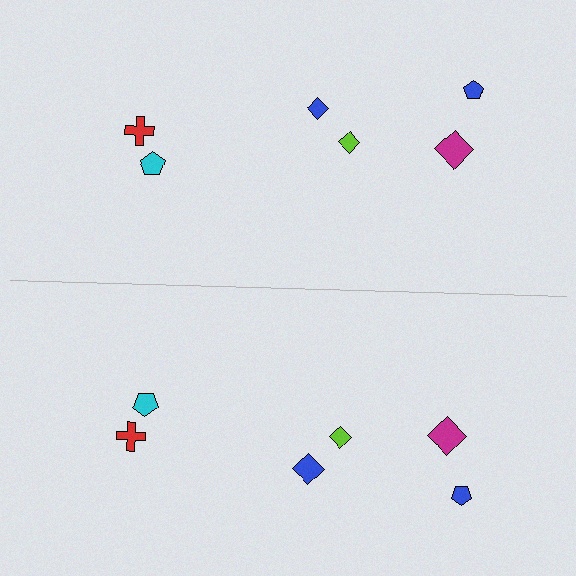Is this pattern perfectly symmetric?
No, the pattern is not perfectly symmetric. The blue diamond on the bottom side has a different size than its mirror counterpart.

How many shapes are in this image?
There are 12 shapes in this image.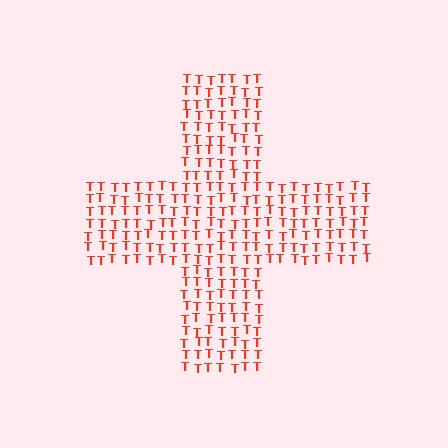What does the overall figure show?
The overall figure shows a cross.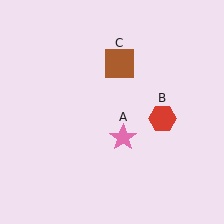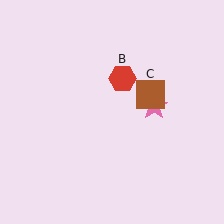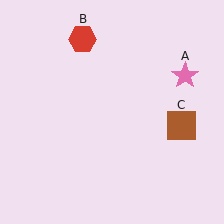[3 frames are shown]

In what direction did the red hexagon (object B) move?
The red hexagon (object B) moved up and to the left.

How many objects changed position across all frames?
3 objects changed position: pink star (object A), red hexagon (object B), brown square (object C).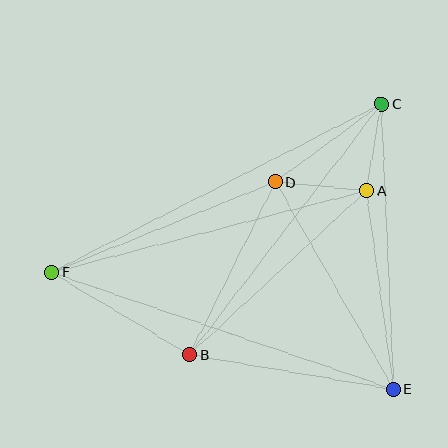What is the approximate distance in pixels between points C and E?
The distance between C and E is approximately 285 pixels.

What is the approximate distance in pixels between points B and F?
The distance between B and F is approximately 161 pixels.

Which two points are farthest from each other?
Points C and F are farthest from each other.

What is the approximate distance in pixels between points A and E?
The distance between A and E is approximately 200 pixels.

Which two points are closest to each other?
Points A and C are closest to each other.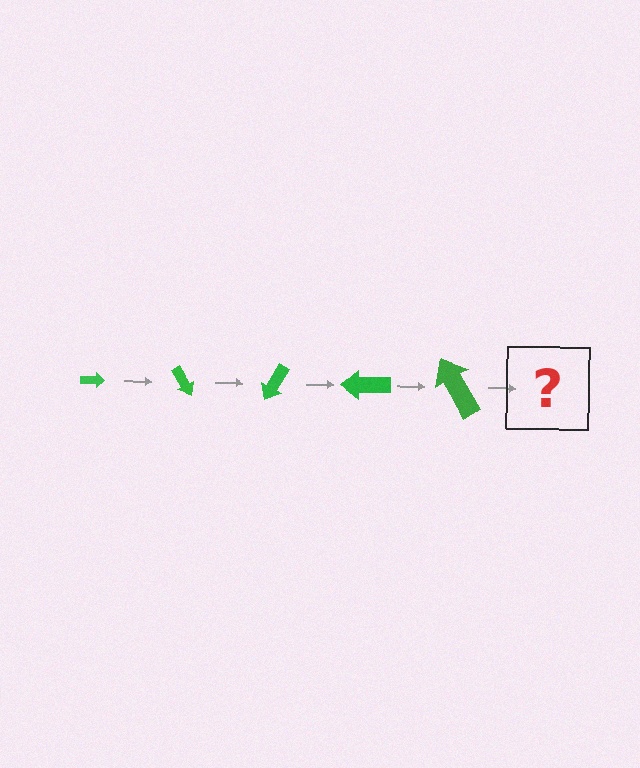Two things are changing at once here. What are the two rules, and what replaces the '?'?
The two rules are that the arrow grows larger each step and it rotates 60 degrees each step. The '?' should be an arrow, larger than the previous one and rotated 300 degrees from the start.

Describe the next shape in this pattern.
It should be an arrow, larger than the previous one and rotated 300 degrees from the start.